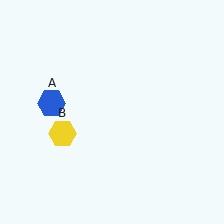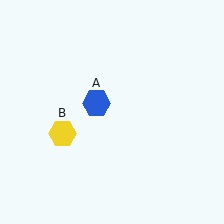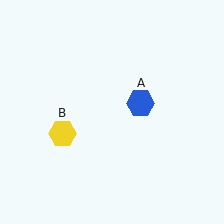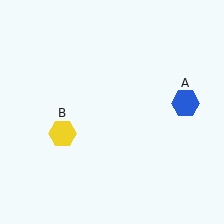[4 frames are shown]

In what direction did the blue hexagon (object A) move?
The blue hexagon (object A) moved right.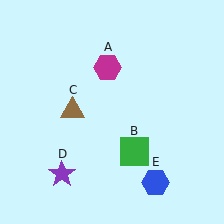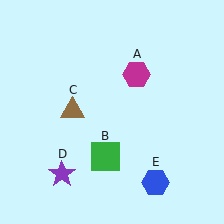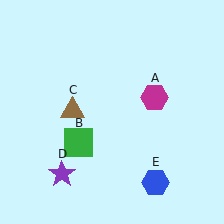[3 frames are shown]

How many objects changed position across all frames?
2 objects changed position: magenta hexagon (object A), green square (object B).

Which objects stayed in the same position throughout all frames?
Brown triangle (object C) and purple star (object D) and blue hexagon (object E) remained stationary.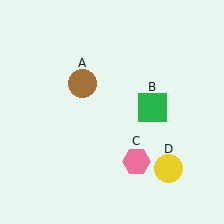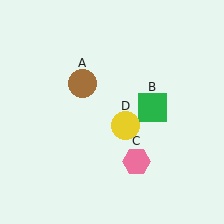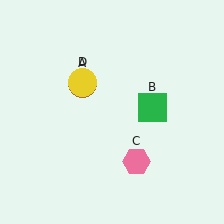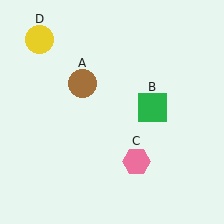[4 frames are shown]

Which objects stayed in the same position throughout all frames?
Brown circle (object A) and green square (object B) and pink hexagon (object C) remained stationary.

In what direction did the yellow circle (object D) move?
The yellow circle (object D) moved up and to the left.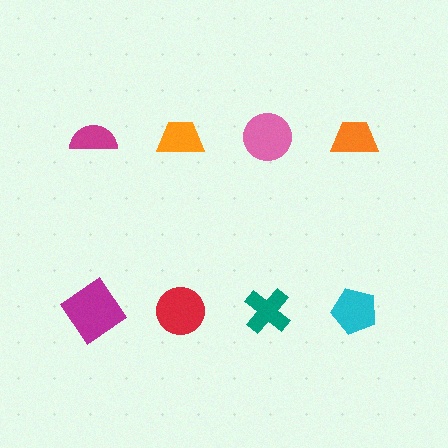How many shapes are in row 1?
4 shapes.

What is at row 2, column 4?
A cyan pentagon.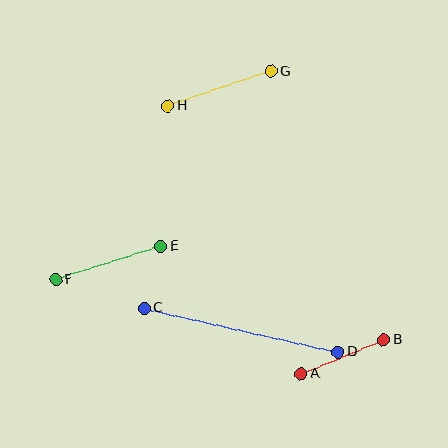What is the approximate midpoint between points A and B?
The midpoint is at approximately (342, 357) pixels.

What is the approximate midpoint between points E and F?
The midpoint is at approximately (108, 263) pixels.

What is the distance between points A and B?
The distance is approximately 89 pixels.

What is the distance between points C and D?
The distance is approximately 199 pixels.